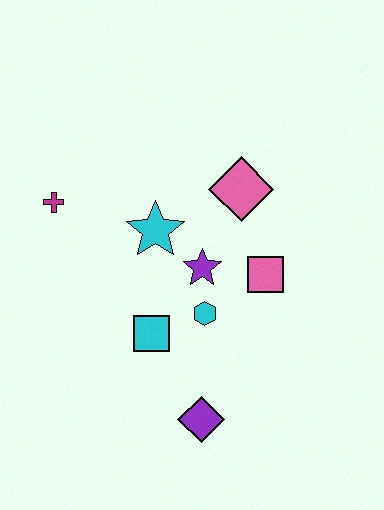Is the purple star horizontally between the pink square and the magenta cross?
Yes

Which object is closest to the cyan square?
The cyan hexagon is closest to the cyan square.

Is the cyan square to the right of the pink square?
No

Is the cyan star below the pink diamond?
Yes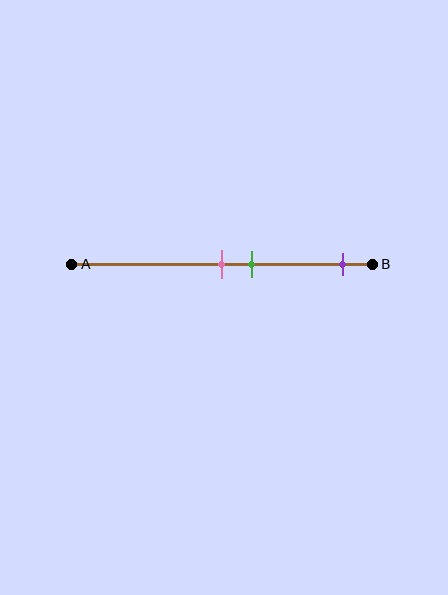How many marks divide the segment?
There are 3 marks dividing the segment.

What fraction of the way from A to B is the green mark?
The green mark is approximately 60% (0.6) of the way from A to B.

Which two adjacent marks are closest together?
The pink and green marks are the closest adjacent pair.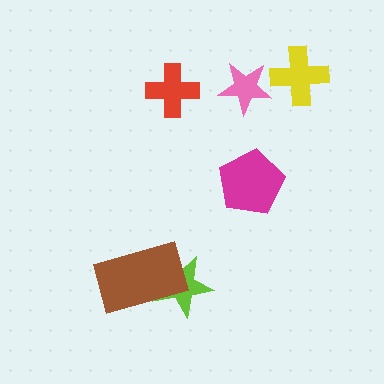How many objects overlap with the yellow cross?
0 objects overlap with the yellow cross.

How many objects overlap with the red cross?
0 objects overlap with the red cross.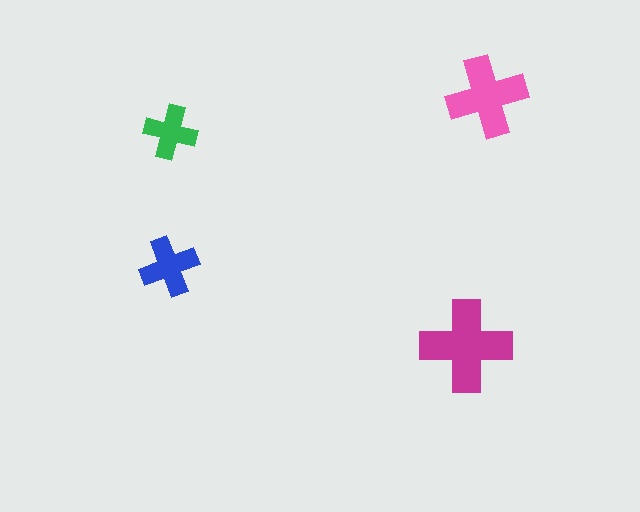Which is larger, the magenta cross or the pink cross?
The magenta one.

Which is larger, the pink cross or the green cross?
The pink one.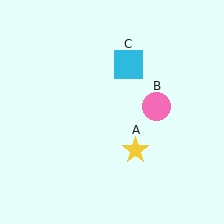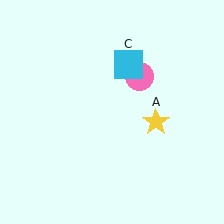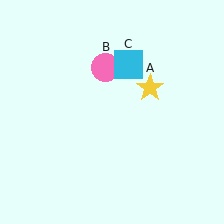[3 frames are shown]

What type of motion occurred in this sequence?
The yellow star (object A), pink circle (object B) rotated counterclockwise around the center of the scene.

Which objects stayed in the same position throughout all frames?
Cyan square (object C) remained stationary.